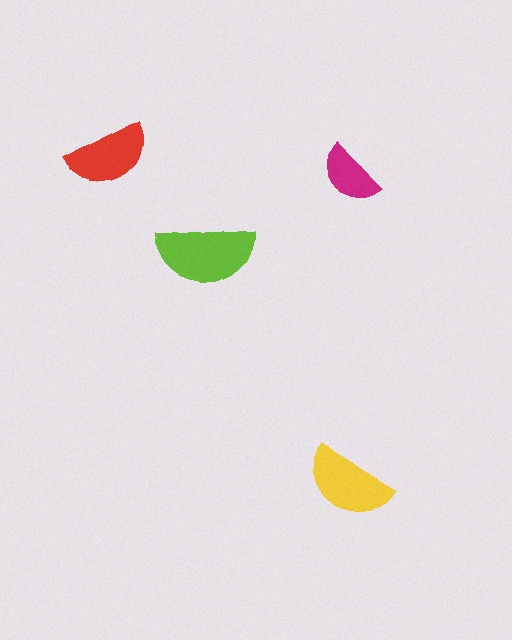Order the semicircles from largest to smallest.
the lime one, the yellow one, the red one, the magenta one.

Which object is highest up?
The red semicircle is topmost.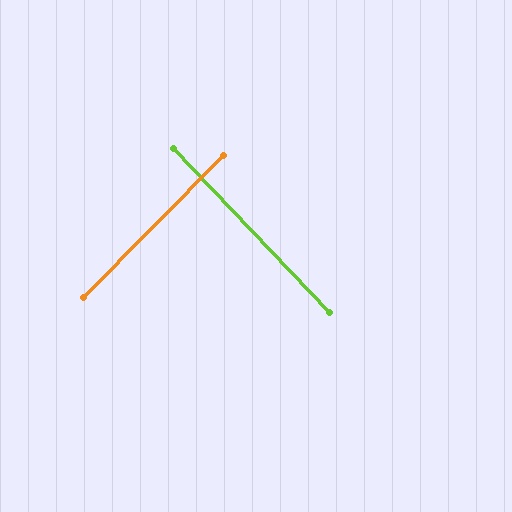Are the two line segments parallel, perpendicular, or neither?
Perpendicular — they meet at approximately 88°.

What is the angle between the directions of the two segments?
Approximately 88 degrees.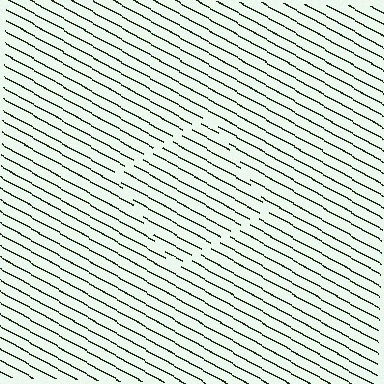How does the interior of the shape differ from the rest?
The interior of the shape contains the same grating, shifted by half a period — the contour is defined by the phase discontinuity where line-ends from the inner and outer gratings abut.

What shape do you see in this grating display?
An illusory square. The interior of the shape contains the same grating, shifted by half a period — the contour is defined by the phase discontinuity where line-ends from the inner and outer gratings abut.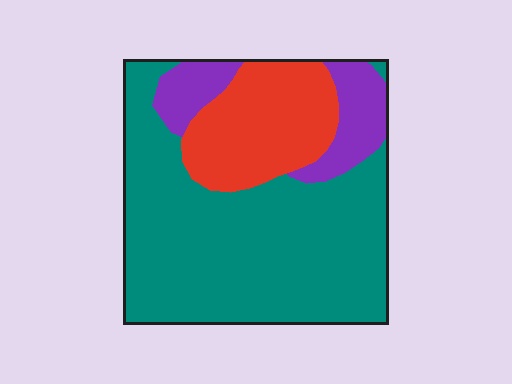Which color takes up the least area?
Purple, at roughly 15%.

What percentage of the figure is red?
Red takes up about one fifth (1/5) of the figure.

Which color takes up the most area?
Teal, at roughly 65%.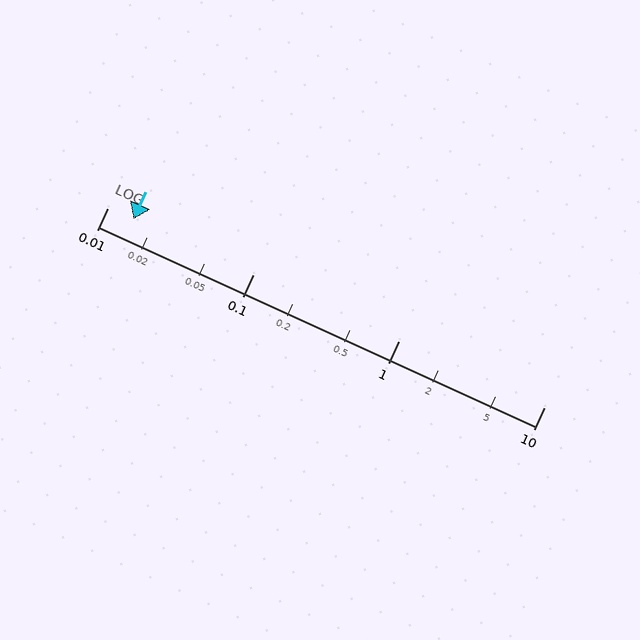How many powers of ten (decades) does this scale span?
The scale spans 3 decades, from 0.01 to 10.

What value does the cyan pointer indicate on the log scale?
The pointer indicates approximately 0.015.